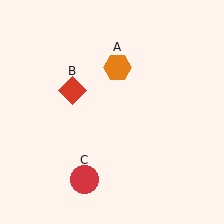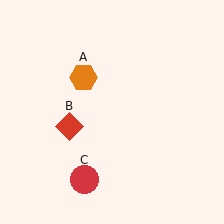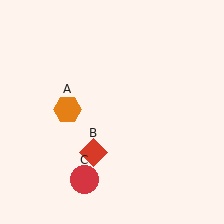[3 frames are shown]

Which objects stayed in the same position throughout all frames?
Red circle (object C) remained stationary.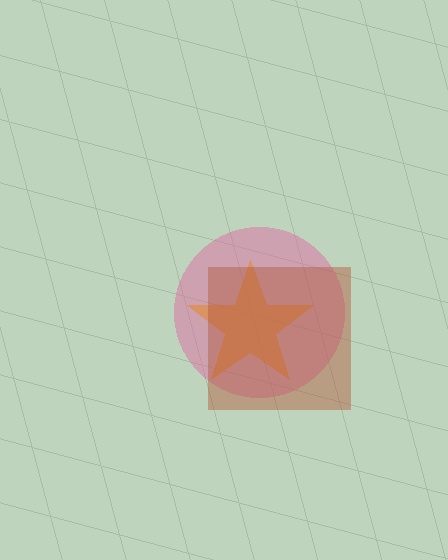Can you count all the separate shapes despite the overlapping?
Yes, there are 3 separate shapes.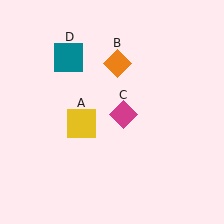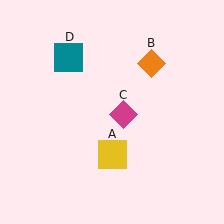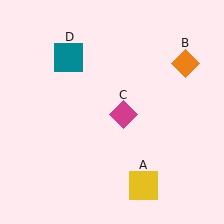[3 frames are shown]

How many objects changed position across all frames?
2 objects changed position: yellow square (object A), orange diamond (object B).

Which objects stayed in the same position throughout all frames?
Magenta diamond (object C) and teal square (object D) remained stationary.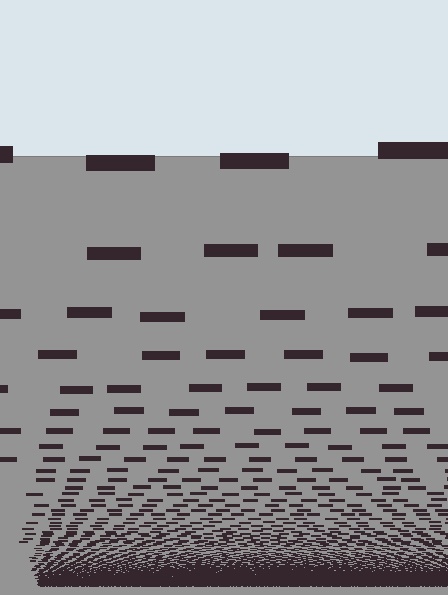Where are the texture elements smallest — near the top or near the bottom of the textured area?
Near the bottom.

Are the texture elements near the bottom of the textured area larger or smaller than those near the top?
Smaller. The gradient is inverted — elements near the bottom are smaller and denser.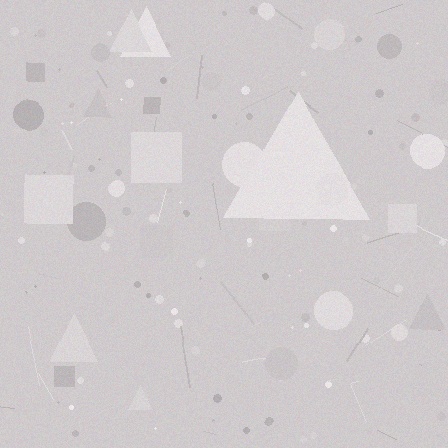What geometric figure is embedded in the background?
A triangle is embedded in the background.